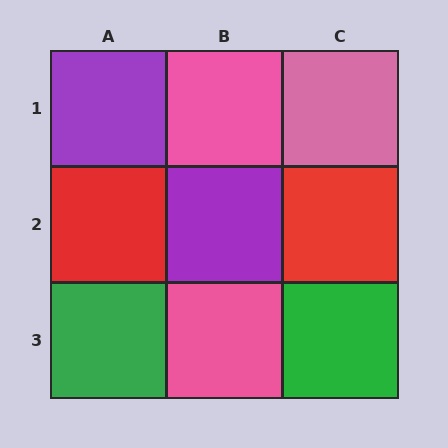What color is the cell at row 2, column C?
Red.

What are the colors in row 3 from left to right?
Green, pink, green.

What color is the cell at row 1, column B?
Pink.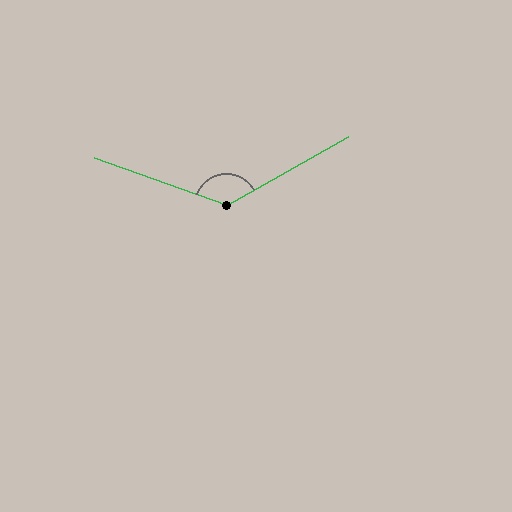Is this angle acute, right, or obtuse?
It is obtuse.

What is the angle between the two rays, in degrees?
Approximately 131 degrees.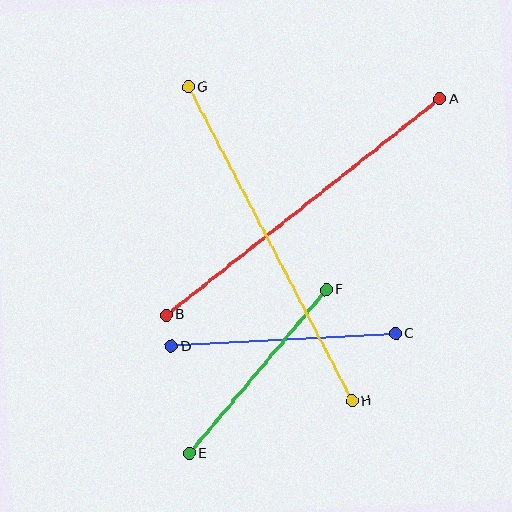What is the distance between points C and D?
The distance is approximately 225 pixels.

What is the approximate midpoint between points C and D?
The midpoint is at approximately (283, 340) pixels.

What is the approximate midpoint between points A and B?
The midpoint is at approximately (303, 207) pixels.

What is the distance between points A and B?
The distance is approximately 348 pixels.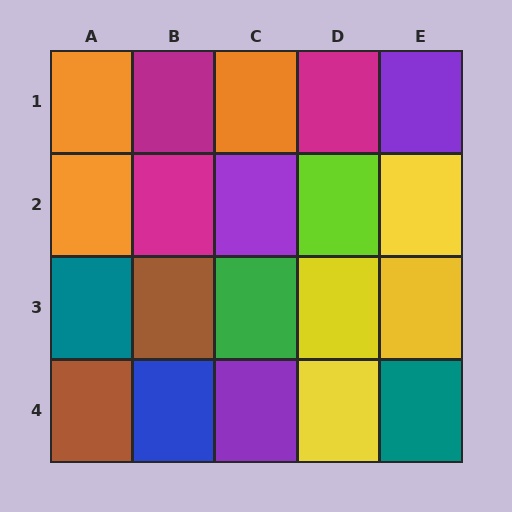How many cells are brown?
2 cells are brown.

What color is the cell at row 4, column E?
Teal.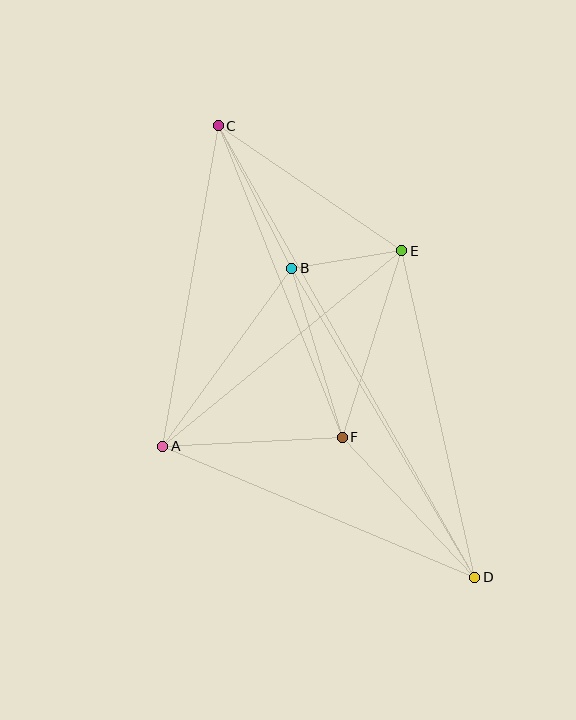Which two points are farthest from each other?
Points C and D are farthest from each other.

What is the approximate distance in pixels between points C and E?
The distance between C and E is approximately 222 pixels.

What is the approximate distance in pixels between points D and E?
The distance between D and E is approximately 335 pixels.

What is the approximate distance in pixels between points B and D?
The distance between B and D is approximately 359 pixels.